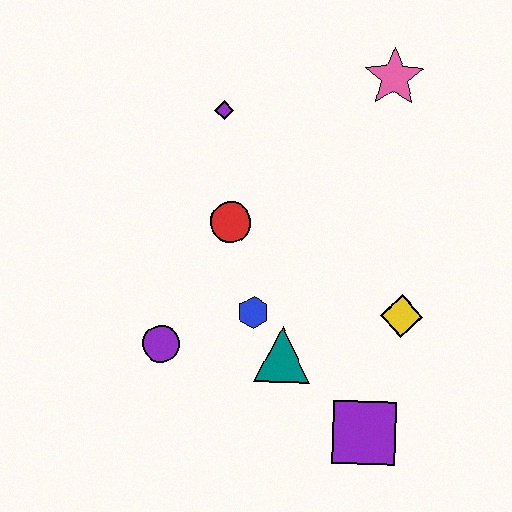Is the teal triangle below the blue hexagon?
Yes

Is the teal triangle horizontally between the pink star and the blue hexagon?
Yes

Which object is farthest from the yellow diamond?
The purple diamond is farthest from the yellow diamond.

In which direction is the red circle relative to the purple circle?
The red circle is above the purple circle.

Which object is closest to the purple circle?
The blue hexagon is closest to the purple circle.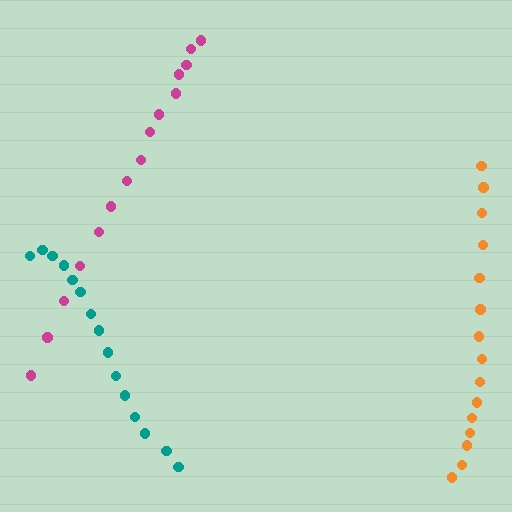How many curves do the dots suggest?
There are 3 distinct paths.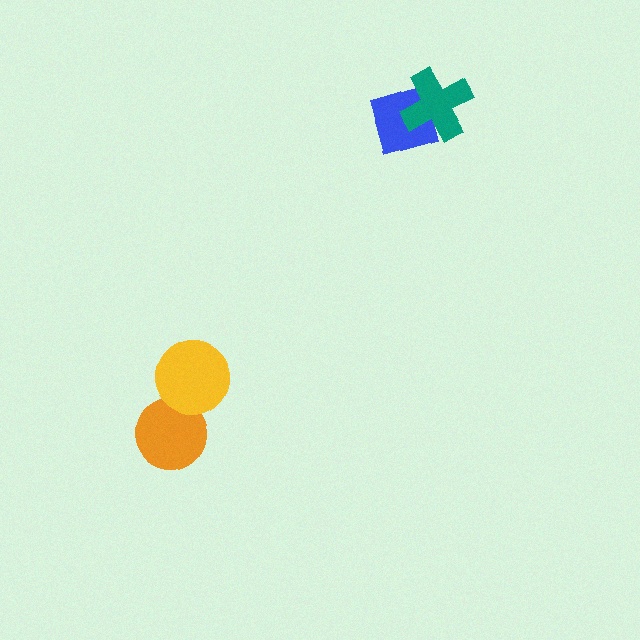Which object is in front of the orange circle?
The yellow circle is in front of the orange circle.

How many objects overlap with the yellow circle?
1 object overlaps with the yellow circle.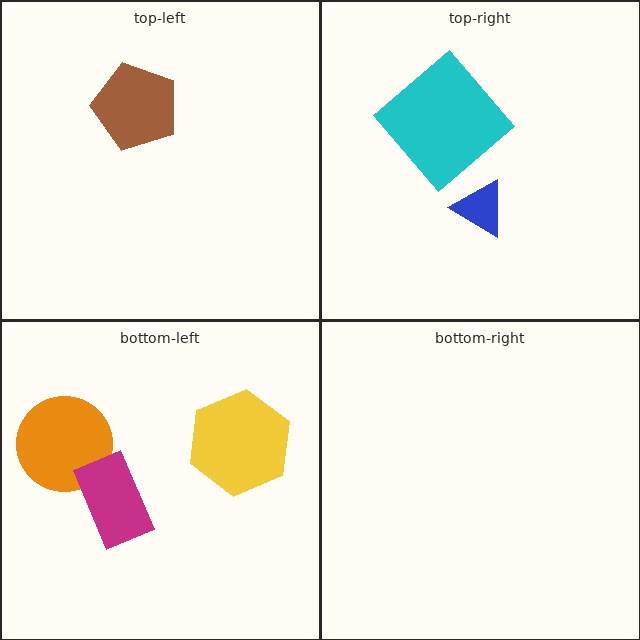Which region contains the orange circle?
The bottom-left region.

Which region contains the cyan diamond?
The top-right region.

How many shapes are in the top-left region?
1.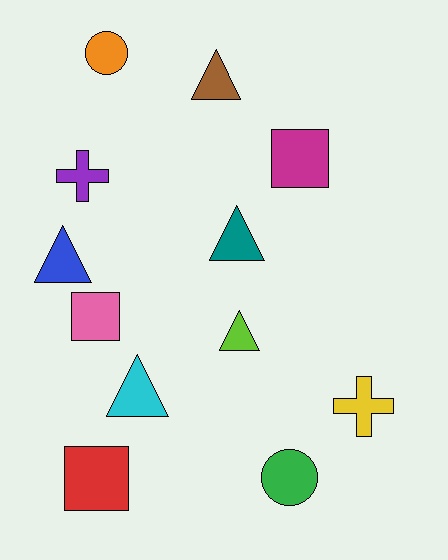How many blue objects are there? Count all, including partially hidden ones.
There is 1 blue object.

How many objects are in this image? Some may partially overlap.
There are 12 objects.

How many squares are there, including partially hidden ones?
There are 3 squares.